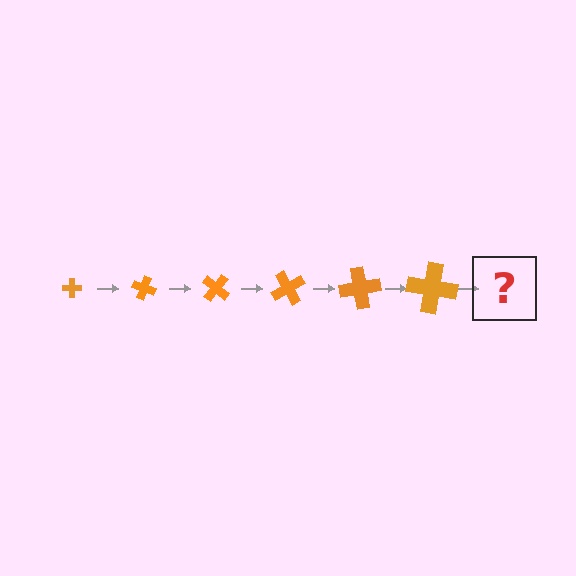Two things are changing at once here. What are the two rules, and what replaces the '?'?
The two rules are that the cross grows larger each step and it rotates 20 degrees each step. The '?' should be a cross, larger than the previous one and rotated 120 degrees from the start.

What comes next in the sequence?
The next element should be a cross, larger than the previous one and rotated 120 degrees from the start.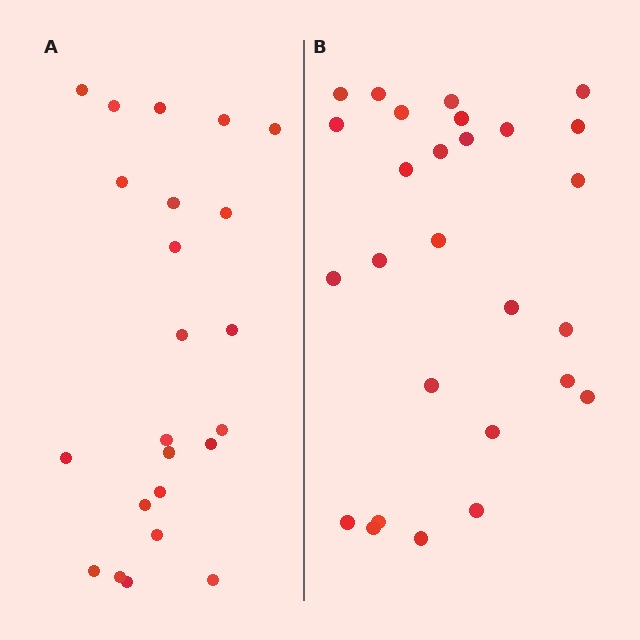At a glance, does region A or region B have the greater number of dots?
Region B (the right region) has more dots.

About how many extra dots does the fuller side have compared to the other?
Region B has about 4 more dots than region A.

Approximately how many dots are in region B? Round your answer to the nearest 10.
About 30 dots. (The exact count is 27, which rounds to 30.)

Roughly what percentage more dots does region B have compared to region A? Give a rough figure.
About 15% more.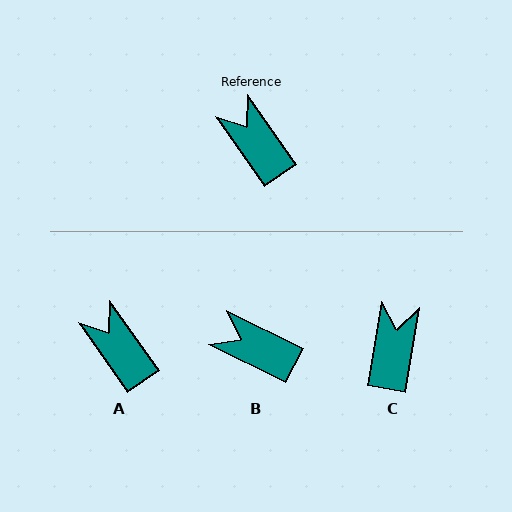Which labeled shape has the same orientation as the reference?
A.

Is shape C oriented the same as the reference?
No, it is off by about 45 degrees.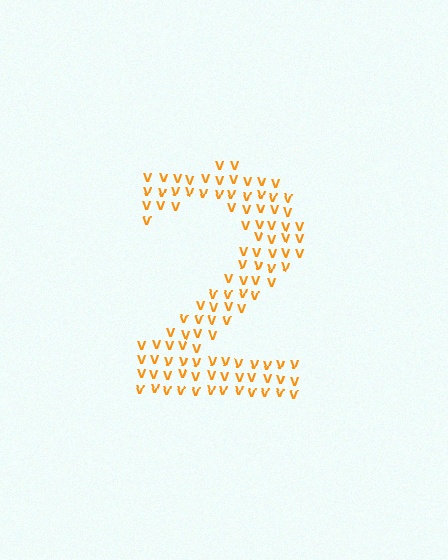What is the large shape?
The large shape is the digit 2.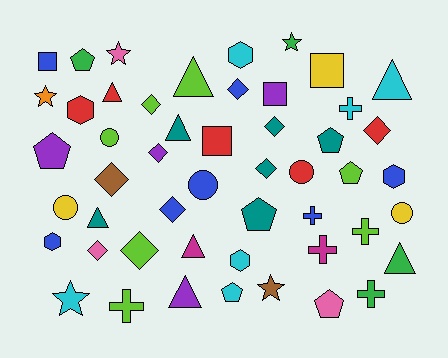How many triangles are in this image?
There are 8 triangles.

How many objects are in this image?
There are 50 objects.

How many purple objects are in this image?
There are 4 purple objects.